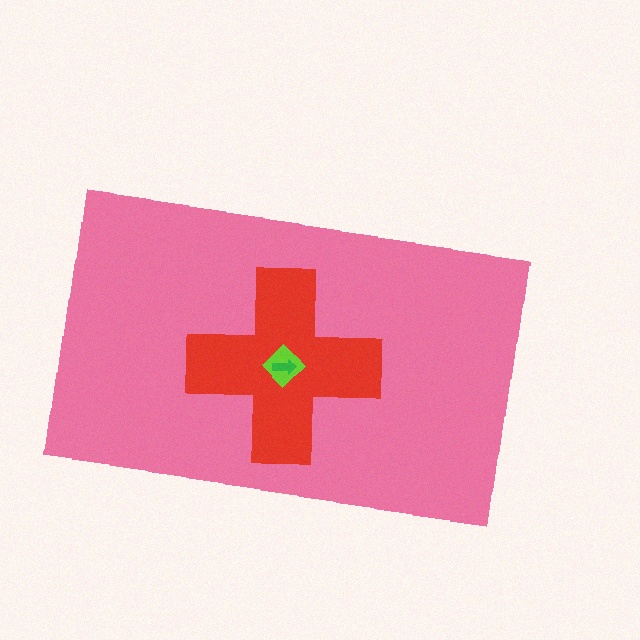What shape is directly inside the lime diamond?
The green arrow.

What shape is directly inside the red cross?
The lime diamond.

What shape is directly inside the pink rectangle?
The red cross.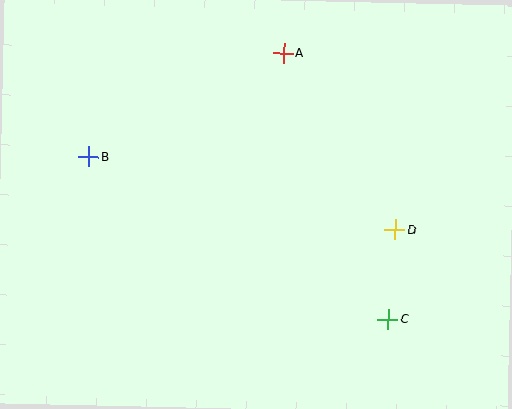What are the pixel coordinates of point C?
Point C is at (388, 319).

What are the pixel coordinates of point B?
Point B is at (89, 157).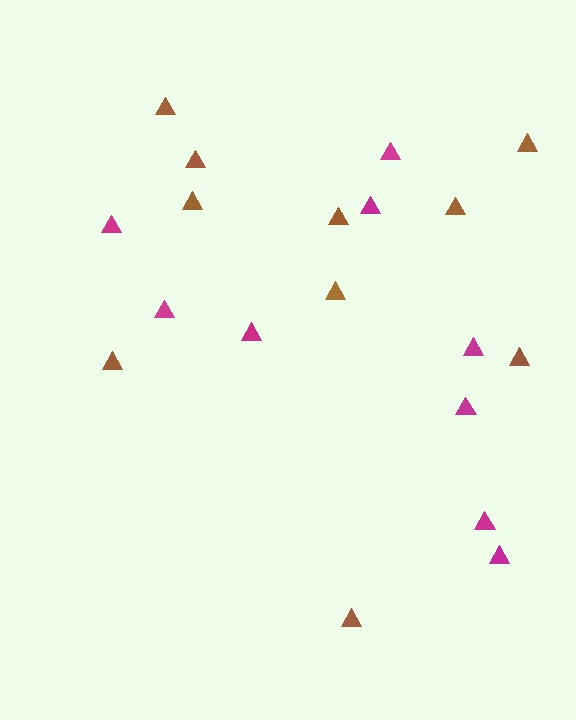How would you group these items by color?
There are 2 groups: one group of magenta triangles (9) and one group of brown triangles (10).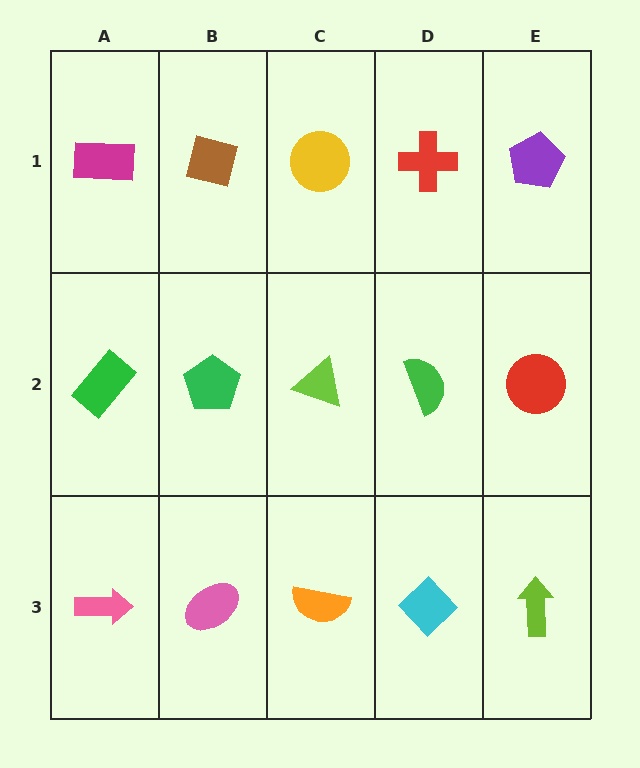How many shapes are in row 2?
5 shapes.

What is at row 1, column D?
A red cross.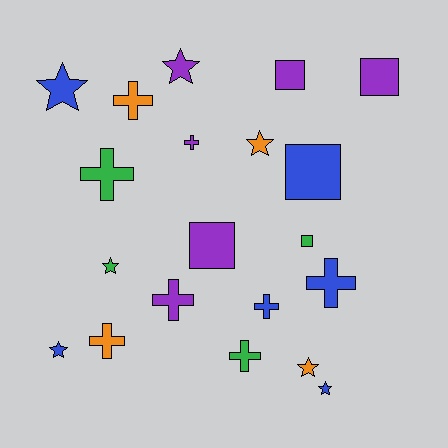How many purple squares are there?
There are 3 purple squares.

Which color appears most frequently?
Blue, with 6 objects.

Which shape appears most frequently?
Cross, with 8 objects.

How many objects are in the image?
There are 20 objects.